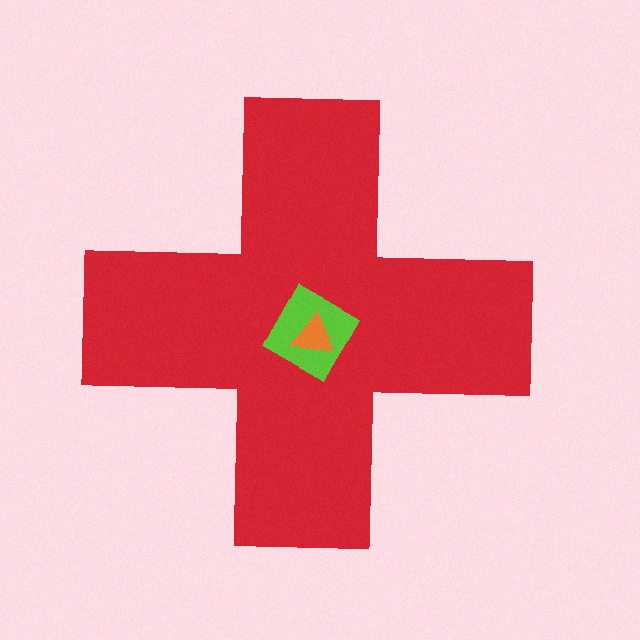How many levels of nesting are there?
3.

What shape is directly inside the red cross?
The lime square.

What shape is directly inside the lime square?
The orange triangle.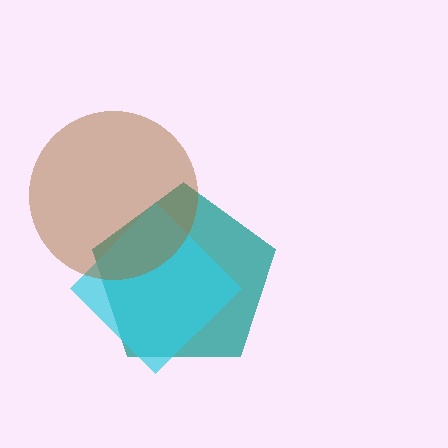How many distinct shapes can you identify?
There are 3 distinct shapes: a teal pentagon, a cyan diamond, a brown circle.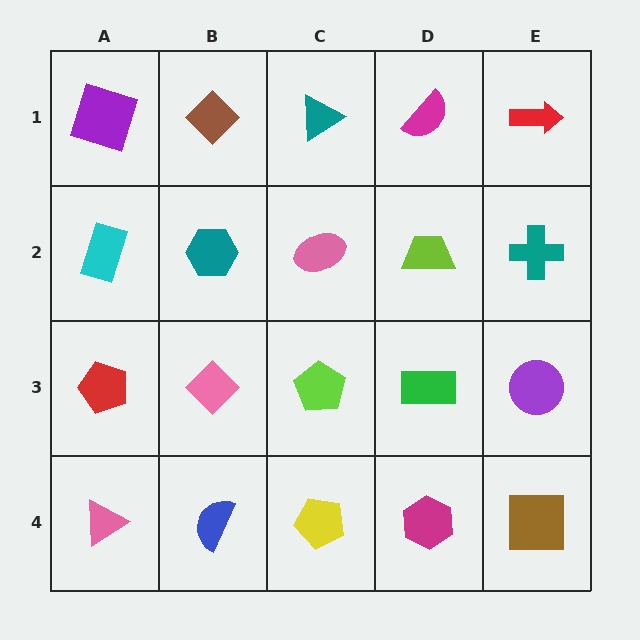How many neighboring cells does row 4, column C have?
3.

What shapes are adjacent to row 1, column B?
A teal hexagon (row 2, column B), a purple square (row 1, column A), a teal triangle (row 1, column C).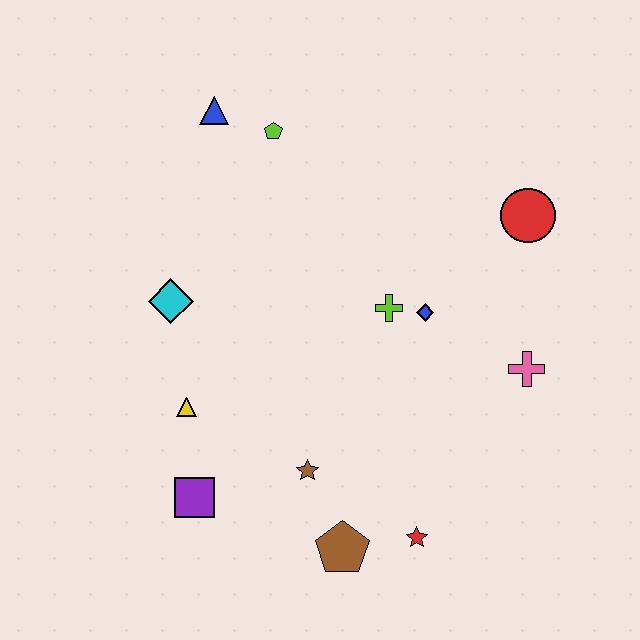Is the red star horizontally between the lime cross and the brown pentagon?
No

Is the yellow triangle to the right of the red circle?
No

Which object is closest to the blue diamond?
The lime cross is closest to the blue diamond.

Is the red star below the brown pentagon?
No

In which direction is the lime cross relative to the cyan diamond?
The lime cross is to the right of the cyan diamond.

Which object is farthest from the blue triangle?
The red star is farthest from the blue triangle.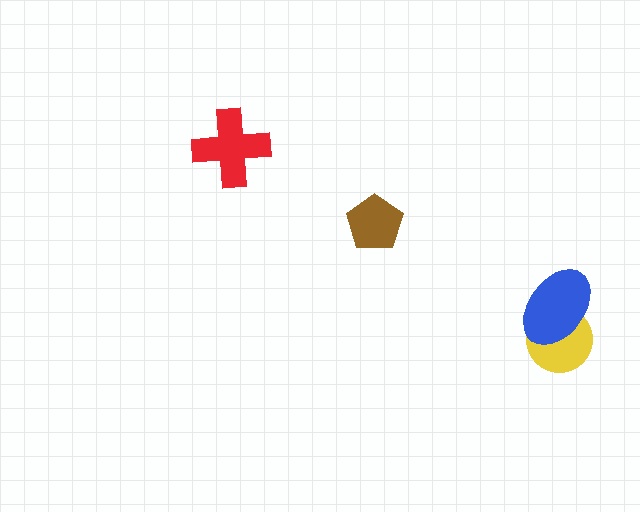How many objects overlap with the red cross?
0 objects overlap with the red cross.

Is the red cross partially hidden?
No, no other shape covers it.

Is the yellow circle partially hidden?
Yes, it is partially covered by another shape.